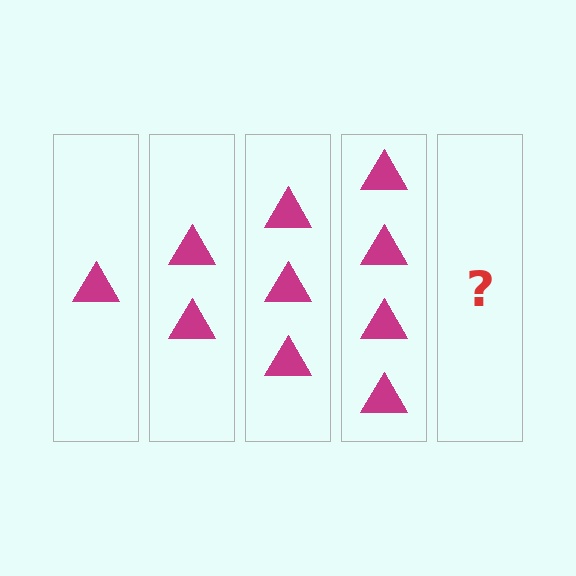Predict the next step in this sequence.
The next step is 5 triangles.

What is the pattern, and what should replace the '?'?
The pattern is that each step adds one more triangle. The '?' should be 5 triangles.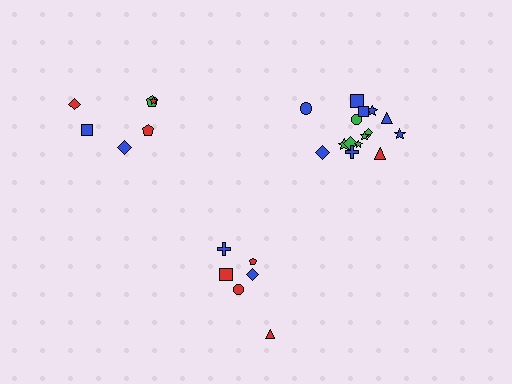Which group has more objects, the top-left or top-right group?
The top-right group.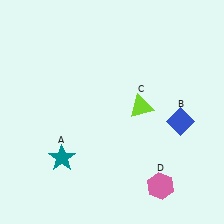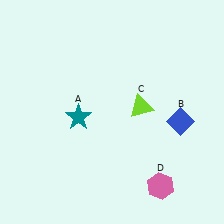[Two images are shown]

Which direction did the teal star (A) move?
The teal star (A) moved up.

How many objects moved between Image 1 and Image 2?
1 object moved between the two images.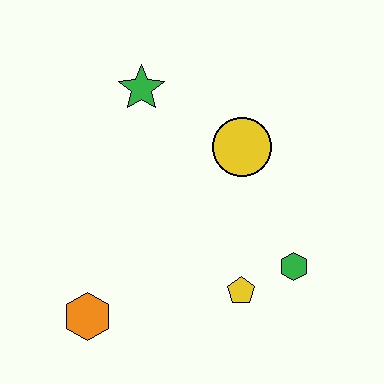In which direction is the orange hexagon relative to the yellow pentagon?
The orange hexagon is to the left of the yellow pentagon.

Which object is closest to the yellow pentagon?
The green hexagon is closest to the yellow pentagon.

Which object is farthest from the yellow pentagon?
The green star is farthest from the yellow pentagon.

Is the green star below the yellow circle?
No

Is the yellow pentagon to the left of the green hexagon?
Yes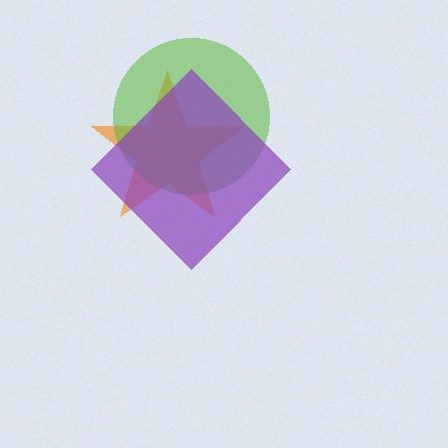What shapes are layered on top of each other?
The layered shapes are: an orange star, a lime circle, a purple diamond.